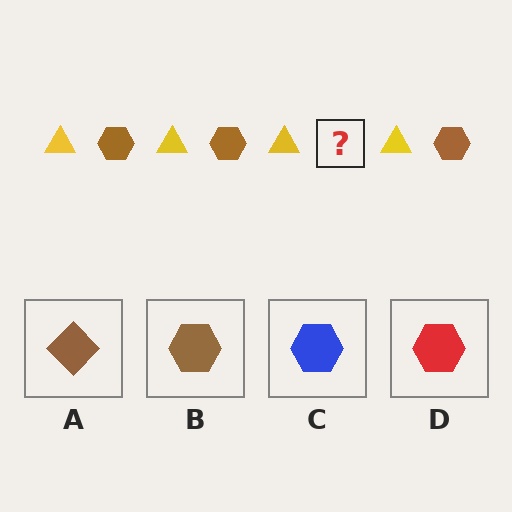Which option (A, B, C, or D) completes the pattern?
B.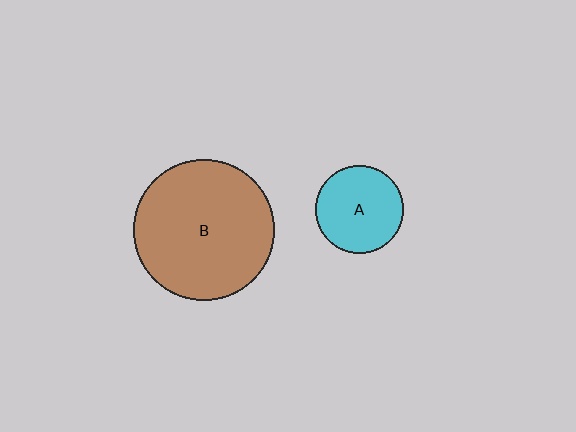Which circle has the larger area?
Circle B (brown).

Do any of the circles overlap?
No, none of the circles overlap.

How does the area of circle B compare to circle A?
Approximately 2.6 times.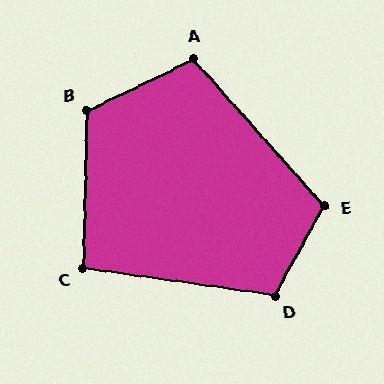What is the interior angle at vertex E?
Approximately 110 degrees (obtuse).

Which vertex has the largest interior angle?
B, at approximately 117 degrees.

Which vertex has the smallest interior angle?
C, at approximately 97 degrees.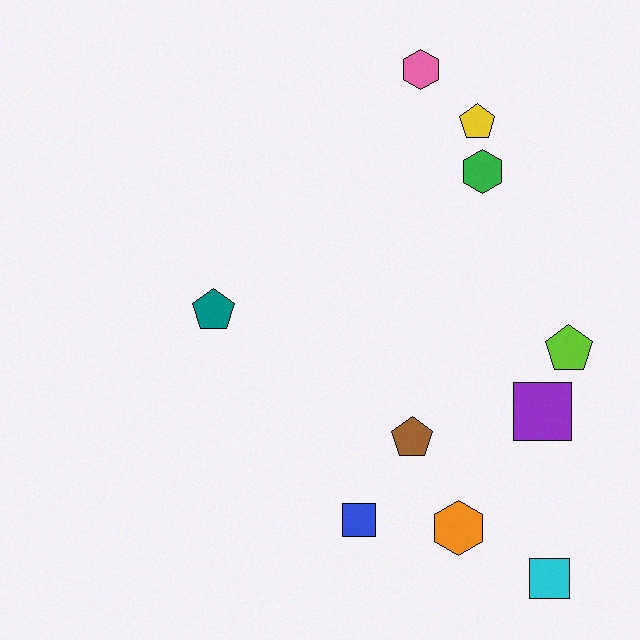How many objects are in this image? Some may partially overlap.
There are 10 objects.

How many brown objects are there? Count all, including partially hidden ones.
There is 1 brown object.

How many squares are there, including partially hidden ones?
There are 3 squares.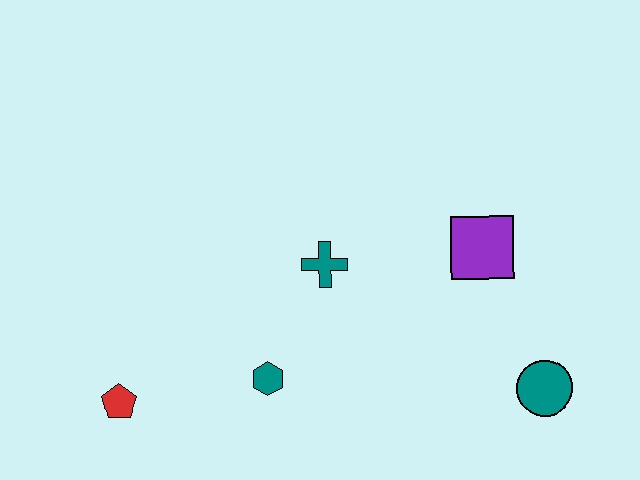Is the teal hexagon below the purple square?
Yes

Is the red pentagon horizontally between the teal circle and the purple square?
No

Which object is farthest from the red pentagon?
The teal circle is farthest from the red pentagon.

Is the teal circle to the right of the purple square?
Yes